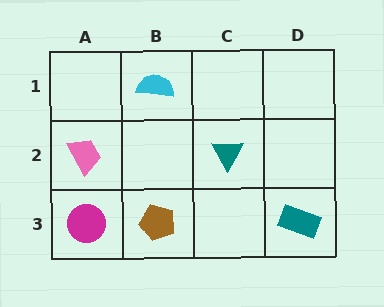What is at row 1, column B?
A cyan semicircle.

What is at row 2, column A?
A pink trapezoid.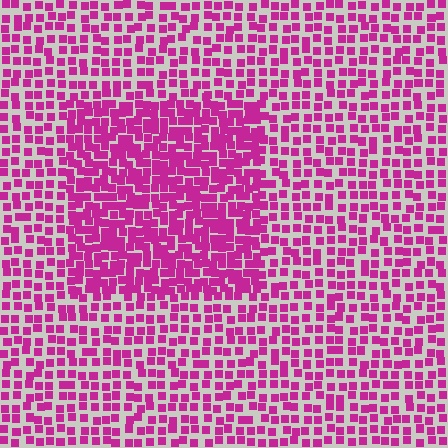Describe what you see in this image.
The image contains small magenta elements arranged at two different densities. A rectangle-shaped region is visible where the elements are more densely packed than the surrounding area.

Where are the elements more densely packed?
The elements are more densely packed inside the rectangle boundary.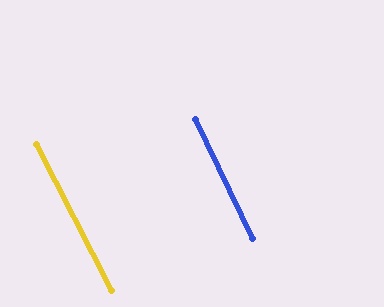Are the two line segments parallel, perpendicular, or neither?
Parallel — their directions differ by only 1.3°.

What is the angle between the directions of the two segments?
Approximately 1 degree.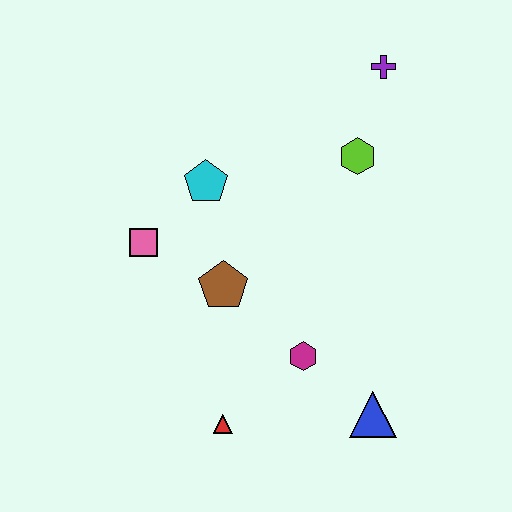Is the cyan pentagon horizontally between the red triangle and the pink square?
Yes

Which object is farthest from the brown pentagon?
The purple cross is farthest from the brown pentagon.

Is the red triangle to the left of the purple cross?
Yes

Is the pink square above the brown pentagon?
Yes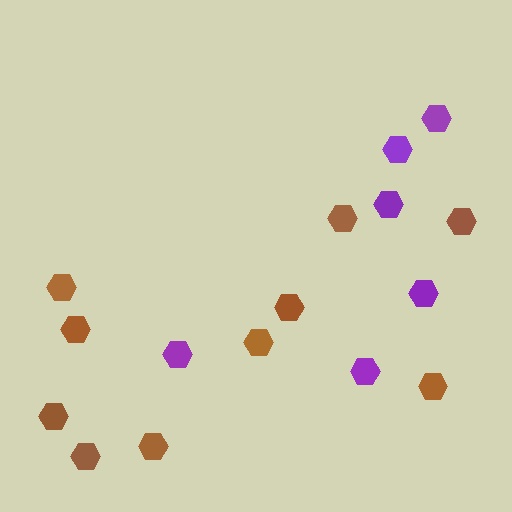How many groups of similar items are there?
There are 2 groups: one group of brown hexagons (10) and one group of purple hexagons (6).